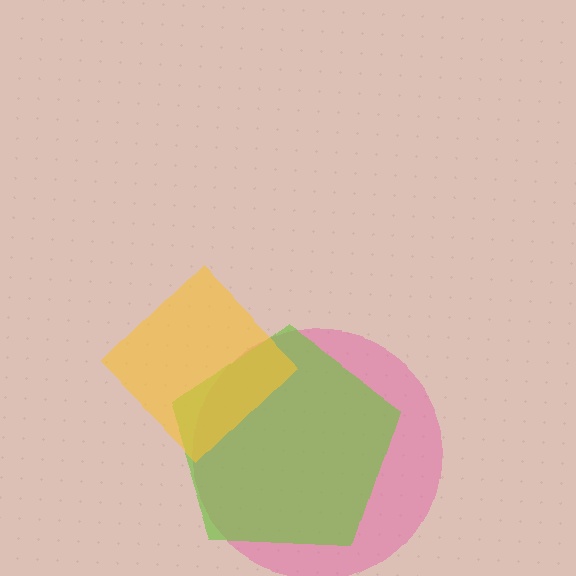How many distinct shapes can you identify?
There are 3 distinct shapes: a pink circle, a lime pentagon, a yellow diamond.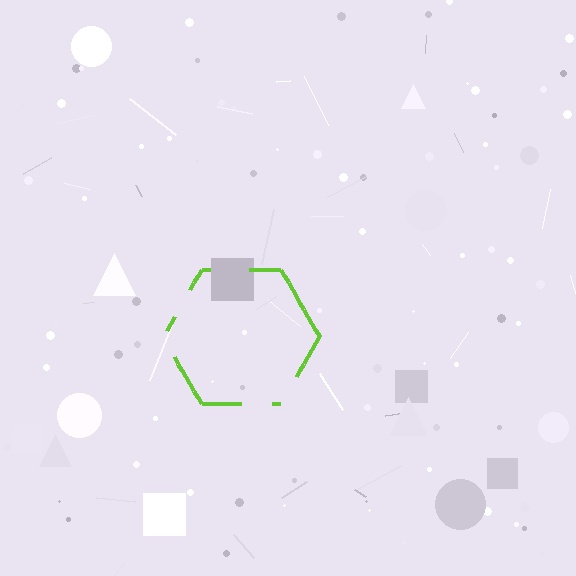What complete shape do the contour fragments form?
The contour fragments form a hexagon.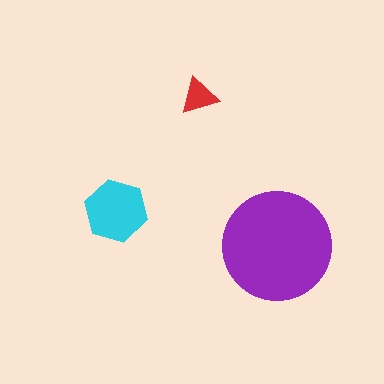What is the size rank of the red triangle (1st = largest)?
3rd.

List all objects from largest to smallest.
The purple circle, the cyan hexagon, the red triangle.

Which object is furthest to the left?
The cyan hexagon is leftmost.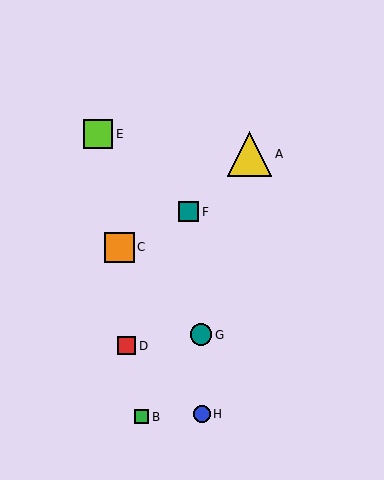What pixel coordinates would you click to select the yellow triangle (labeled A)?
Click at (249, 154) to select the yellow triangle A.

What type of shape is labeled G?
Shape G is a teal circle.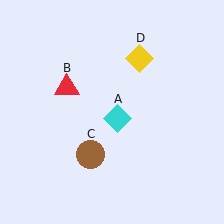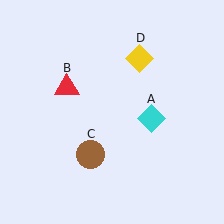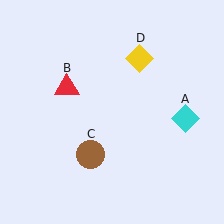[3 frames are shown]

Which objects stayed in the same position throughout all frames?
Red triangle (object B) and brown circle (object C) and yellow diamond (object D) remained stationary.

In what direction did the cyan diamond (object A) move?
The cyan diamond (object A) moved right.